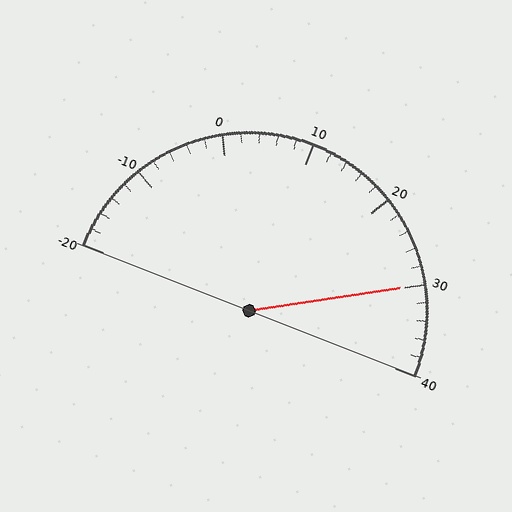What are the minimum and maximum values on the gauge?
The gauge ranges from -20 to 40.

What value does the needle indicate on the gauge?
The needle indicates approximately 30.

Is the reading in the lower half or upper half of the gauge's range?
The reading is in the upper half of the range (-20 to 40).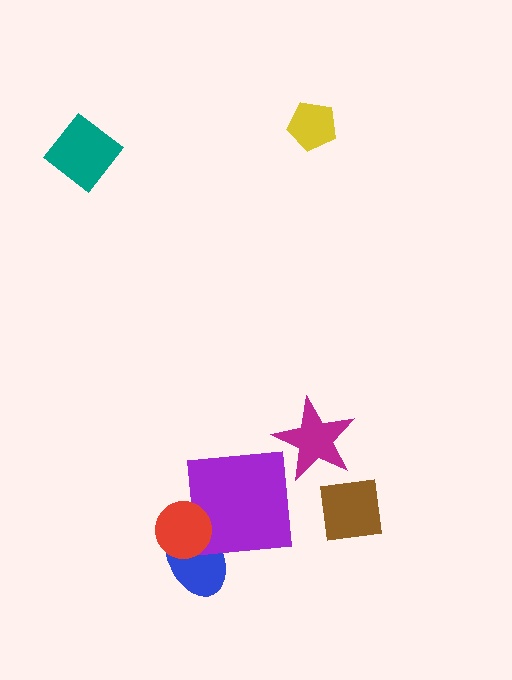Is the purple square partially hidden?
Yes, it is partially covered by another shape.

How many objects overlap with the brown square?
0 objects overlap with the brown square.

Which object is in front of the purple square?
The red circle is in front of the purple square.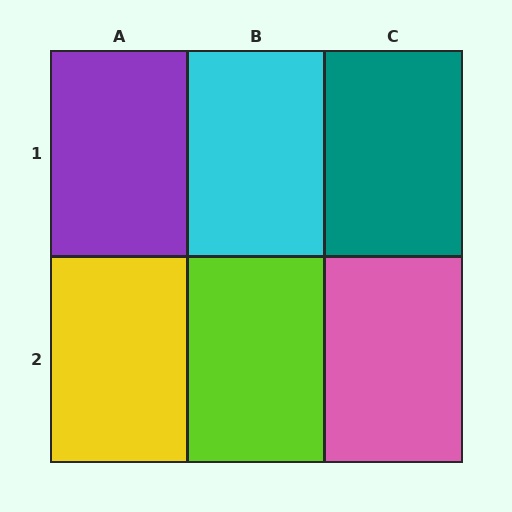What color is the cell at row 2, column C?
Pink.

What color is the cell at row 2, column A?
Yellow.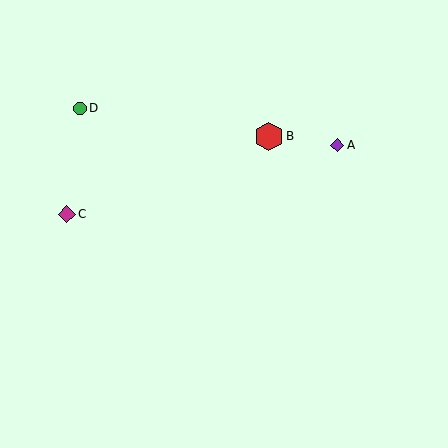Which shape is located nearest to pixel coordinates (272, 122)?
The red hexagon (labeled B) at (269, 136) is nearest to that location.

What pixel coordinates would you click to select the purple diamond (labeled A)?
Click at (337, 145) to select the purple diamond A.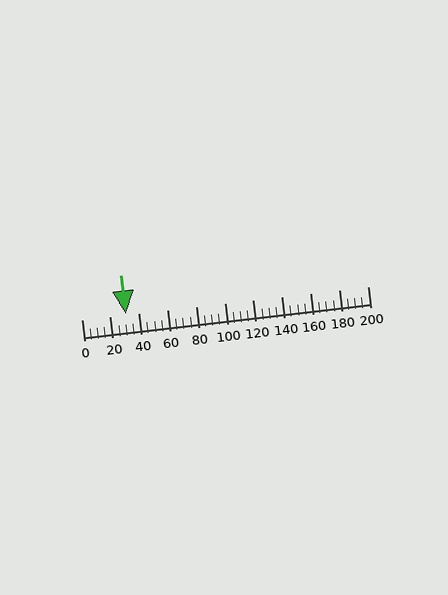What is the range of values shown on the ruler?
The ruler shows values from 0 to 200.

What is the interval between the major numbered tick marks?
The major tick marks are spaced 20 units apart.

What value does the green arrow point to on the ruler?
The green arrow points to approximately 31.